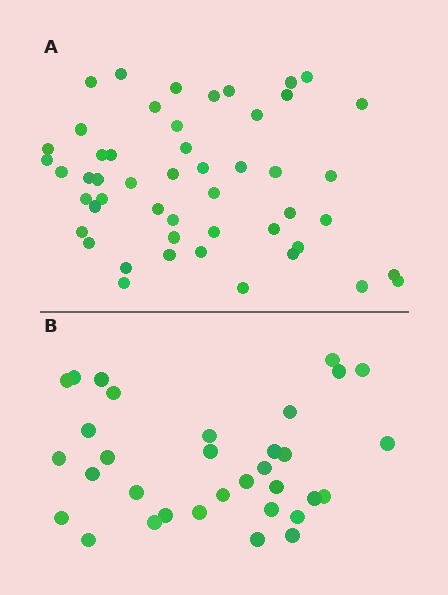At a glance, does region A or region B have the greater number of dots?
Region A (the top region) has more dots.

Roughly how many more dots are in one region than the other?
Region A has approximately 15 more dots than region B.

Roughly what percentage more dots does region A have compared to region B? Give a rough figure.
About 50% more.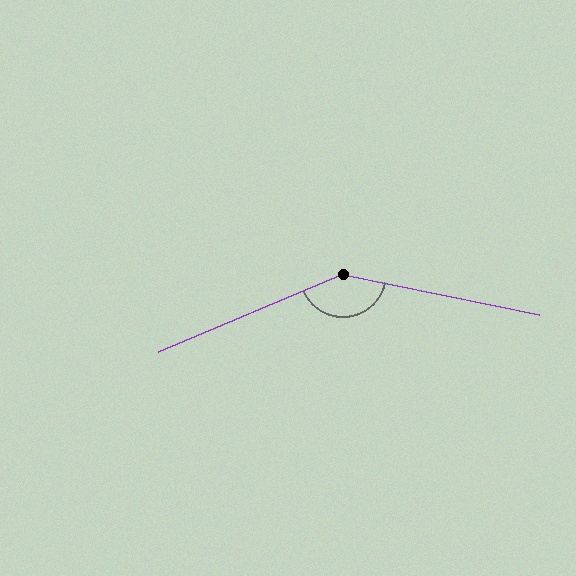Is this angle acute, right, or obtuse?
It is obtuse.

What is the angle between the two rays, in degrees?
Approximately 146 degrees.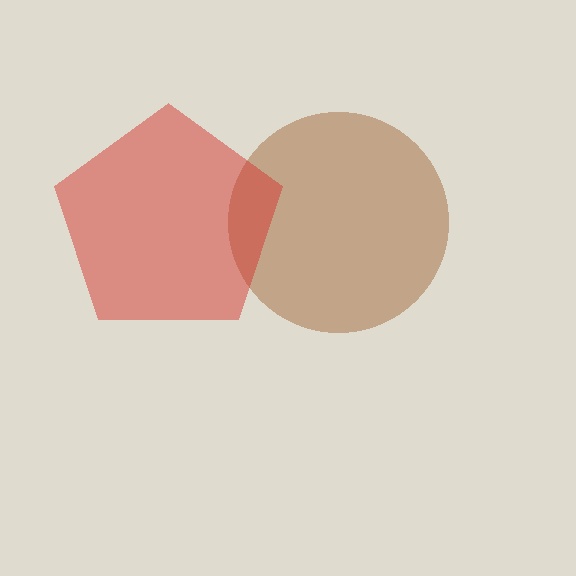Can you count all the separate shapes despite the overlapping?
Yes, there are 2 separate shapes.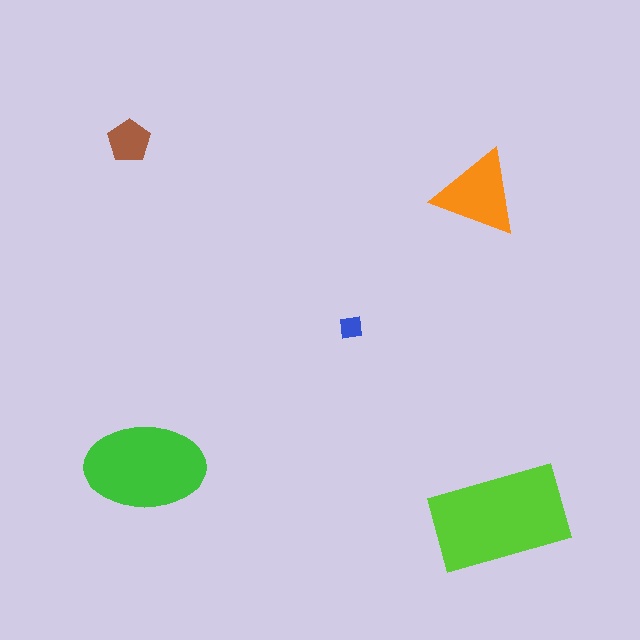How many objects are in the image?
There are 5 objects in the image.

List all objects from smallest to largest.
The blue square, the brown pentagon, the orange triangle, the green ellipse, the lime rectangle.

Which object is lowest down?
The lime rectangle is bottommost.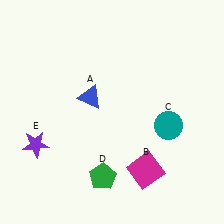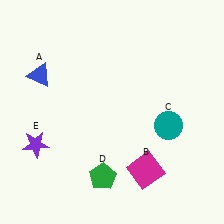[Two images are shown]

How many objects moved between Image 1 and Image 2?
1 object moved between the two images.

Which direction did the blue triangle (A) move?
The blue triangle (A) moved left.